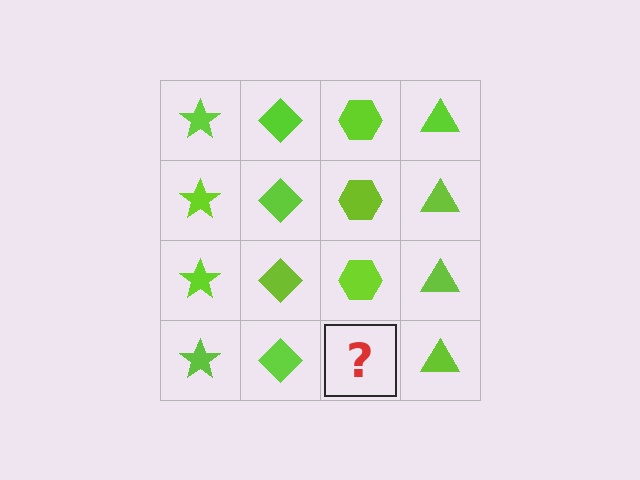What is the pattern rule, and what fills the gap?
The rule is that each column has a consistent shape. The gap should be filled with a lime hexagon.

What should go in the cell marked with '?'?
The missing cell should contain a lime hexagon.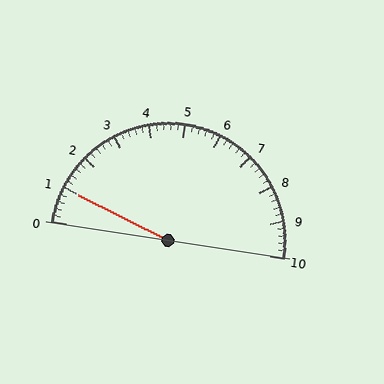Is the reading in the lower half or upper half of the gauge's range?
The reading is in the lower half of the range (0 to 10).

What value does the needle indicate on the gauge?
The needle indicates approximately 1.0.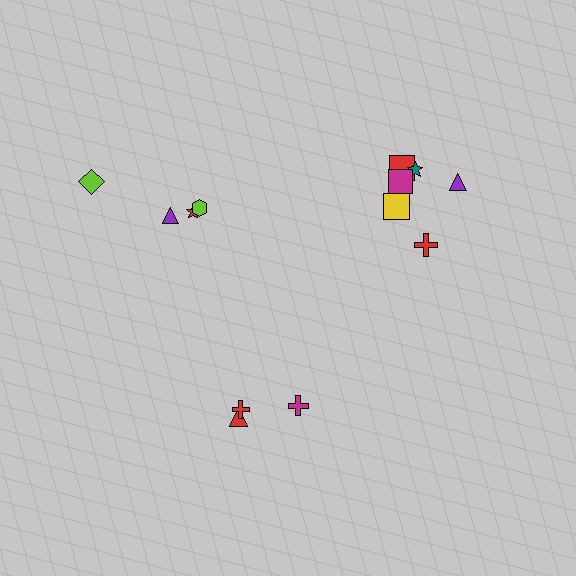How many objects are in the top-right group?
There are 6 objects.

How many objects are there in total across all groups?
There are 13 objects.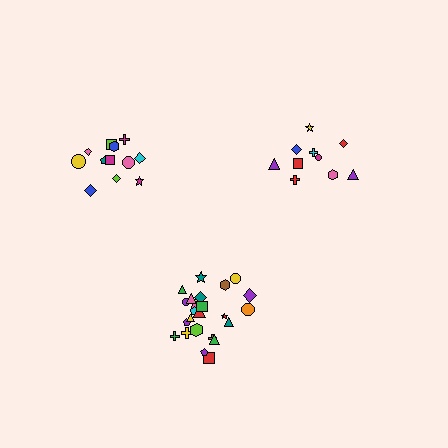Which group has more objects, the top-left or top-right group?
The top-left group.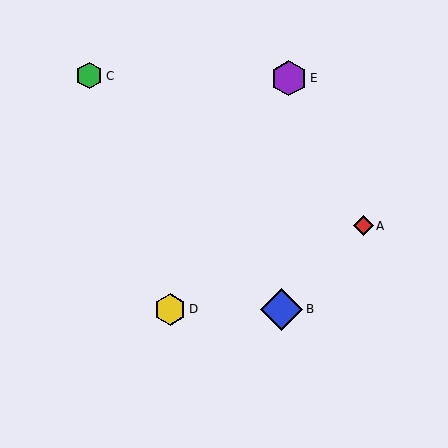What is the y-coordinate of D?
Object D is at y≈309.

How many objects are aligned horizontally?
2 objects (B, D) are aligned horizontally.